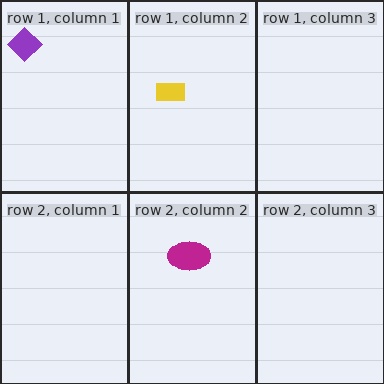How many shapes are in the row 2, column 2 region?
1.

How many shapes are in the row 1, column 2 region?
1.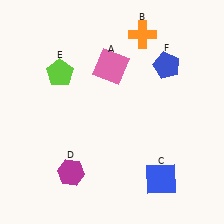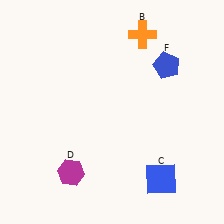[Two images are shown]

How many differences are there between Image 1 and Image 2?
There are 2 differences between the two images.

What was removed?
The lime pentagon (E), the pink square (A) were removed in Image 2.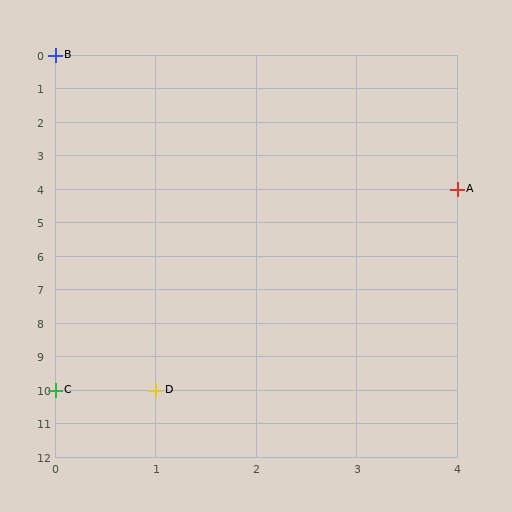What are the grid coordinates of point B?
Point B is at grid coordinates (0, 0).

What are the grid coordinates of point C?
Point C is at grid coordinates (0, 10).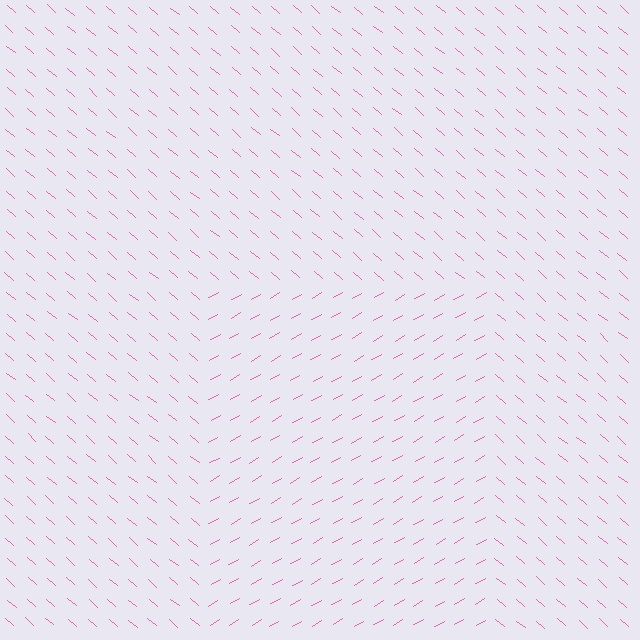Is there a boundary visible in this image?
Yes, there is a texture boundary formed by a change in line orientation.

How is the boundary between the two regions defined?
The boundary is defined purely by a change in line orientation (approximately 70 degrees difference). All lines are the same color and thickness.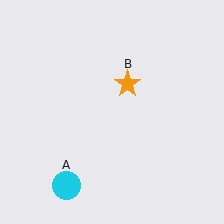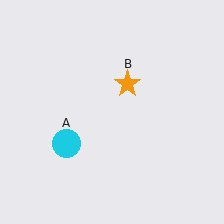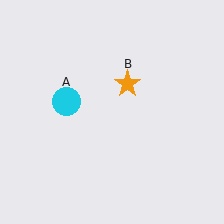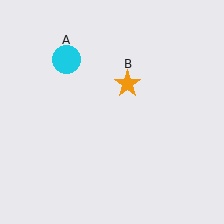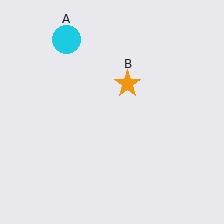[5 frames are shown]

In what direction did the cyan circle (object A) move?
The cyan circle (object A) moved up.